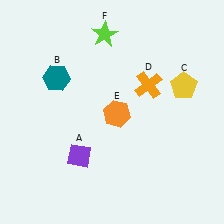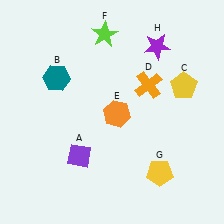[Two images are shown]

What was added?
A yellow pentagon (G), a purple star (H) were added in Image 2.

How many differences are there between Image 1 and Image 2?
There are 2 differences between the two images.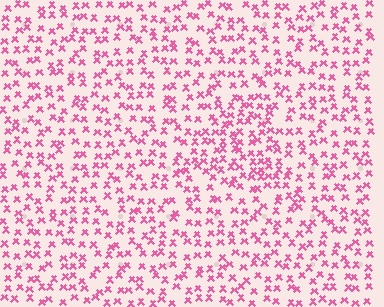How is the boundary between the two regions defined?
The boundary is defined by a change in element density (approximately 1.5x ratio). All elements are the same color, size, and shape.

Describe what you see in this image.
The image contains small pink elements arranged at two different densities. A triangle-shaped region is visible where the elements are more densely packed than the surrounding area.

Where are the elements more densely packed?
The elements are more densely packed inside the triangle boundary.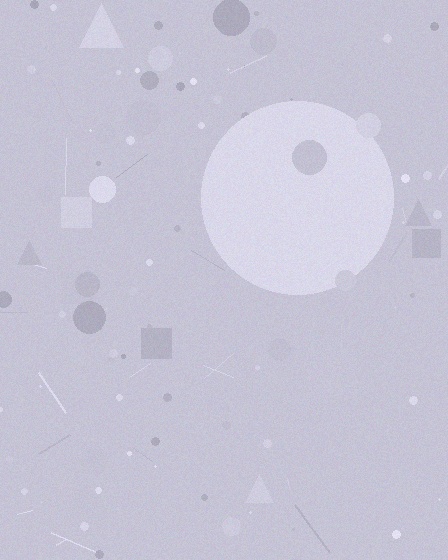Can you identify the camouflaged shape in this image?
The camouflaged shape is a circle.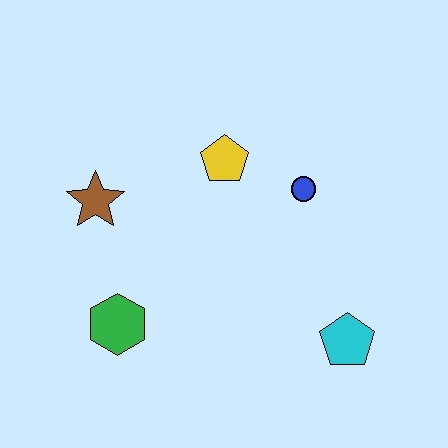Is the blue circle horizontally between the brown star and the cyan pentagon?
Yes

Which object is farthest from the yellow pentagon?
The cyan pentagon is farthest from the yellow pentagon.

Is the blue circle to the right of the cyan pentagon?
No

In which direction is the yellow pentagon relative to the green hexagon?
The yellow pentagon is above the green hexagon.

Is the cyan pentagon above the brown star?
No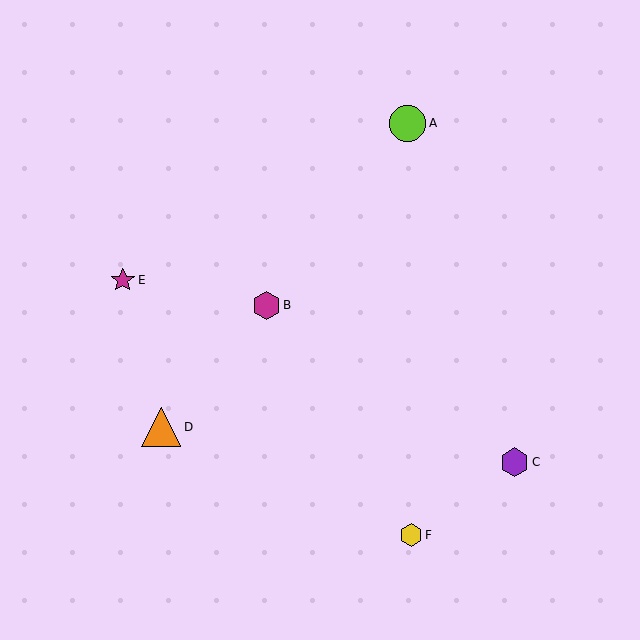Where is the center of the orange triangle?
The center of the orange triangle is at (161, 427).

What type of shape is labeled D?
Shape D is an orange triangle.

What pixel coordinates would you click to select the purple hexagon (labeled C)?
Click at (515, 462) to select the purple hexagon C.